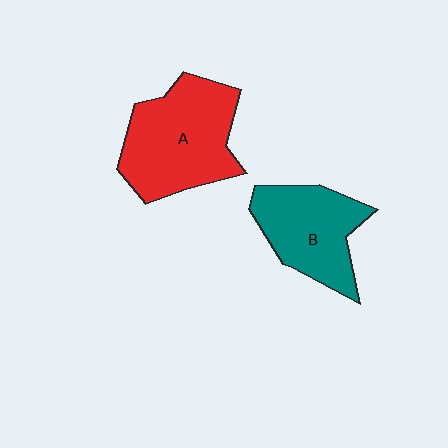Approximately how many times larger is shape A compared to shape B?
Approximately 1.3 times.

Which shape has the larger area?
Shape A (red).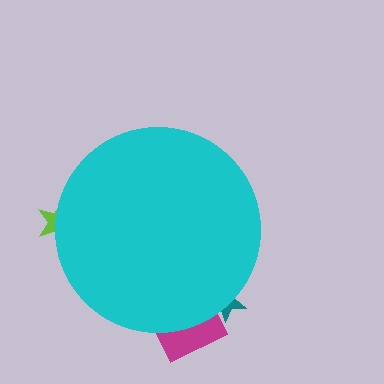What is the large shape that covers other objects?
A cyan circle.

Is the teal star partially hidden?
Yes, the teal star is partially hidden behind the cyan circle.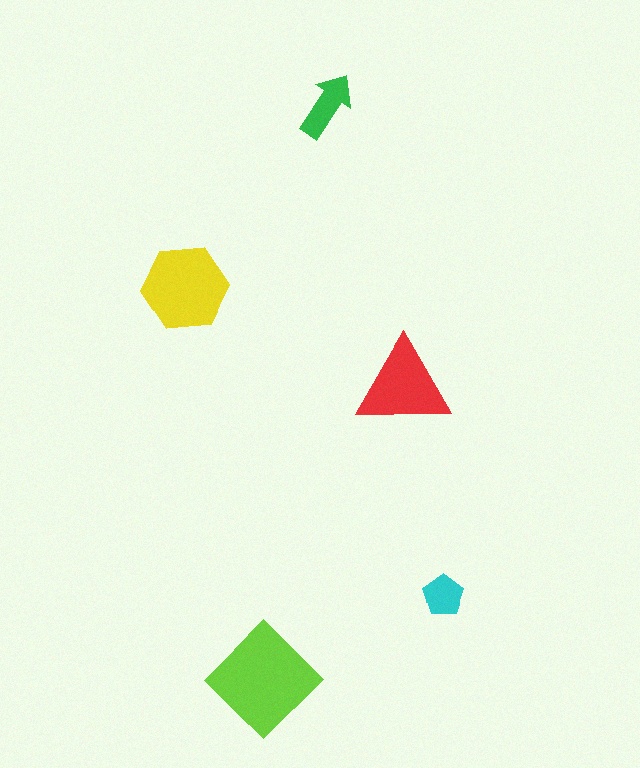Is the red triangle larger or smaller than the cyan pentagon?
Larger.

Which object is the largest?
The lime diamond.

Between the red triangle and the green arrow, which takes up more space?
The red triangle.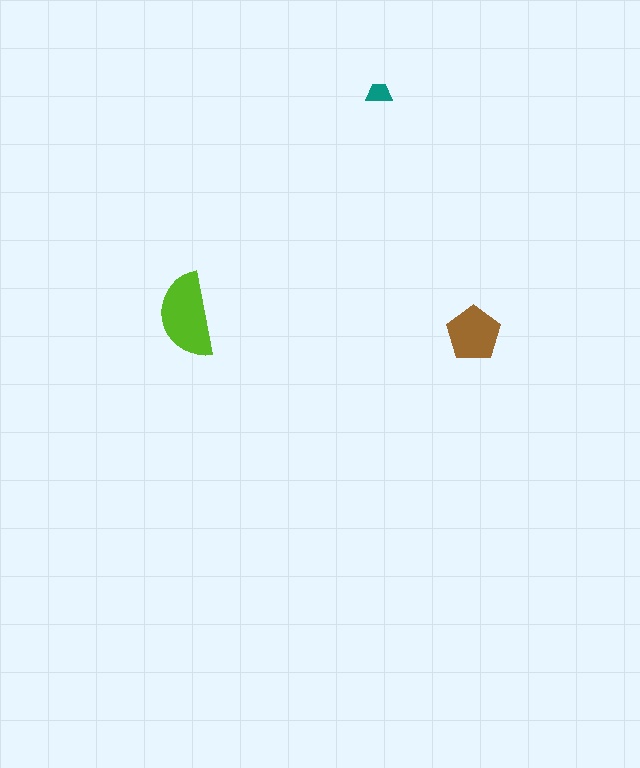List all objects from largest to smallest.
The lime semicircle, the brown pentagon, the teal trapezoid.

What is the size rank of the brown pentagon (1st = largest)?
2nd.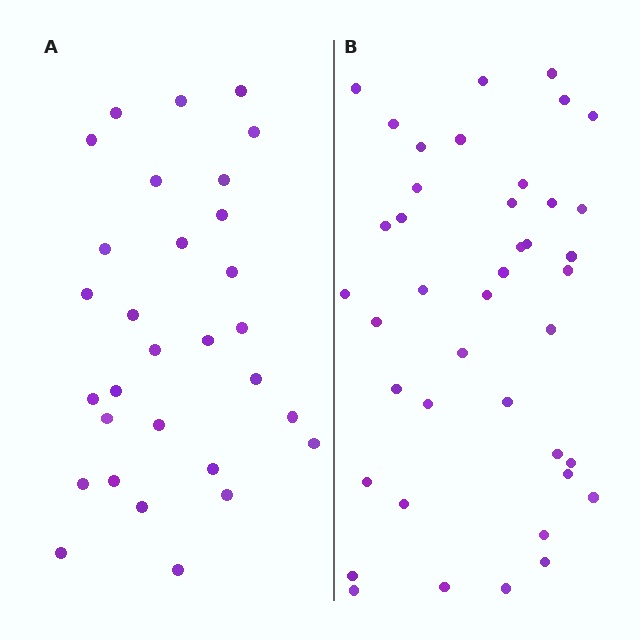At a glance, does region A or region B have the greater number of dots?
Region B (the right region) has more dots.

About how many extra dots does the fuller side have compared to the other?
Region B has roughly 12 or so more dots than region A.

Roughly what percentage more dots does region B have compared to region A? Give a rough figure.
About 35% more.